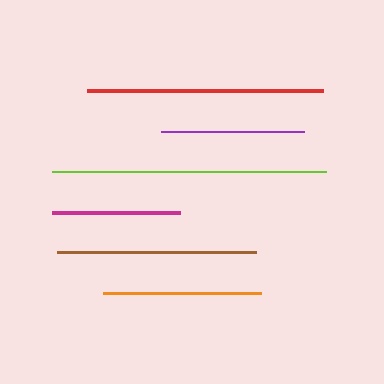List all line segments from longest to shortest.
From longest to shortest: lime, red, brown, orange, purple, magenta.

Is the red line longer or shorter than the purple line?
The red line is longer than the purple line.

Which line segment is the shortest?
The magenta line is the shortest at approximately 128 pixels.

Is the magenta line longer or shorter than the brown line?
The brown line is longer than the magenta line.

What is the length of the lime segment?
The lime segment is approximately 273 pixels long.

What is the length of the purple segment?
The purple segment is approximately 143 pixels long.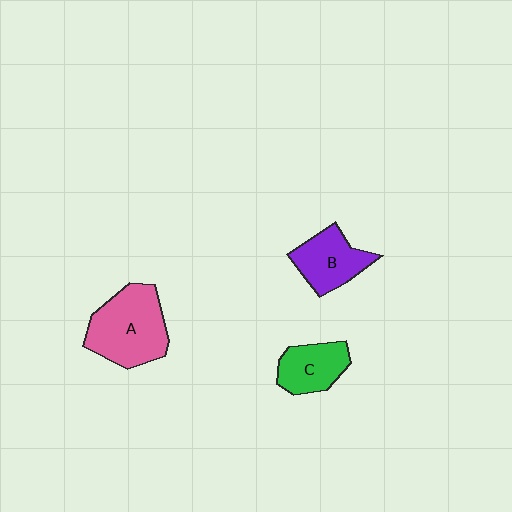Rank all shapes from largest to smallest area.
From largest to smallest: A (pink), B (purple), C (green).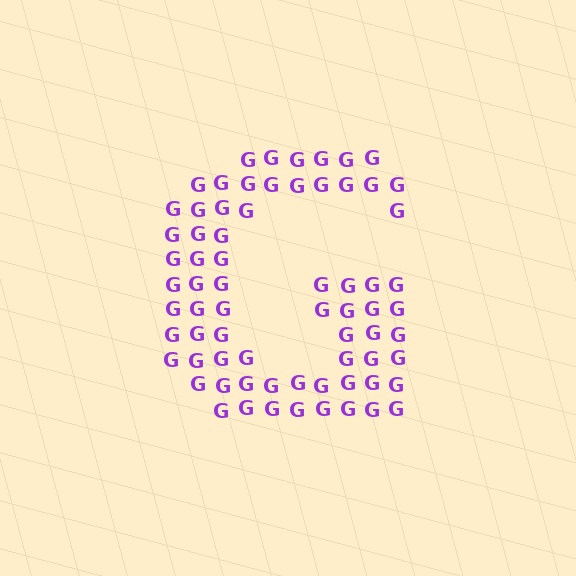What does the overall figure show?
The overall figure shows the letter G.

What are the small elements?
The small elements are letter G's.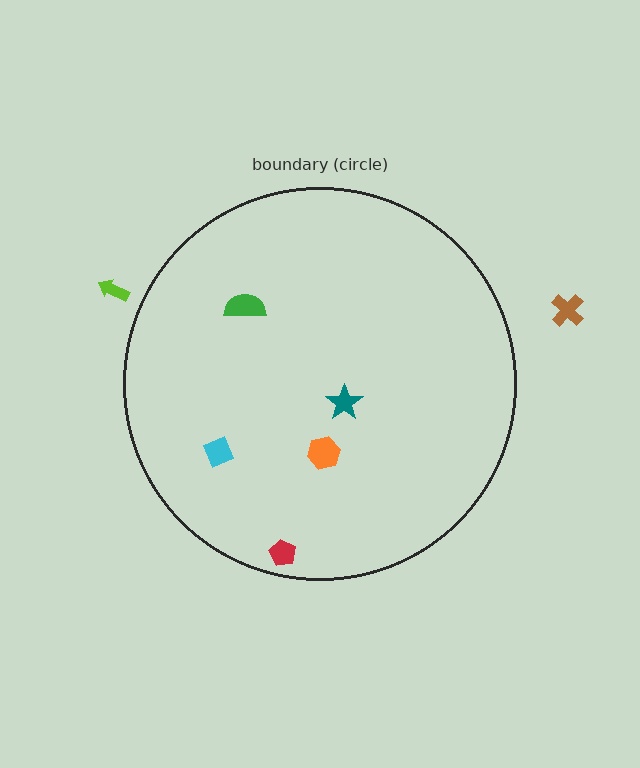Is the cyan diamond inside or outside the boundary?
Inside.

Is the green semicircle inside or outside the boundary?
Inside.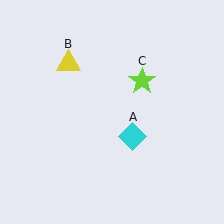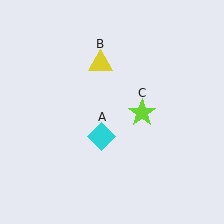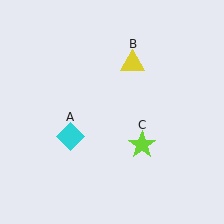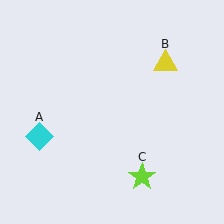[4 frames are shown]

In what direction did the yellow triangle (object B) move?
The yellow triangle (object B) moved right.